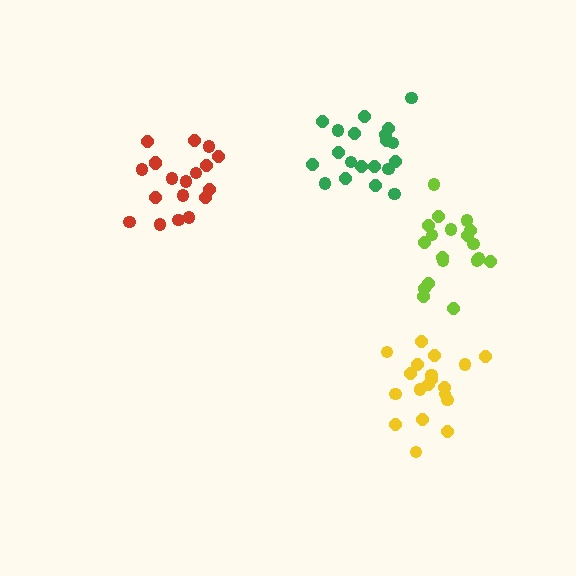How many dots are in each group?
Group 1: 20 dots, Group 2: 19 dots, Group 3: 19 dots, Group 4: 19 dots (77 total).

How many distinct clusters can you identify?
There are 4 distinct clusters.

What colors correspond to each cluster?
The clusters are colored: green, yellow, red, lime.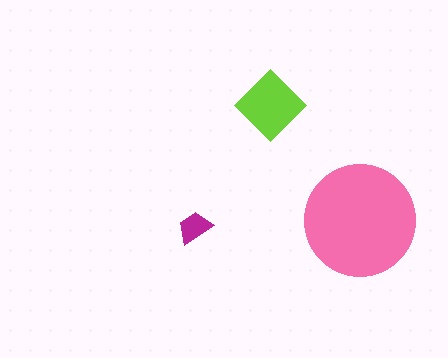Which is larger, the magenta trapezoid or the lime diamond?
The lime diamond.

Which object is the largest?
The pink circle.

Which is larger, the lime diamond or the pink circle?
The pink circle.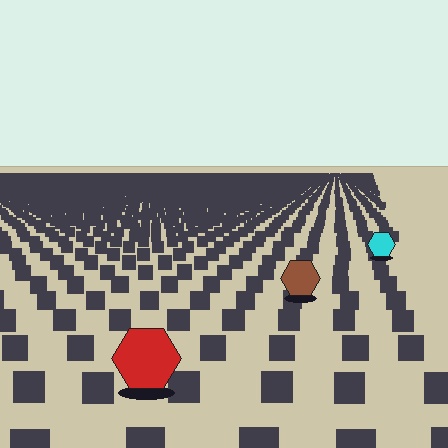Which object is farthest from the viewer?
The cyan hexagon is farthest from the viewer. It appears smaller and the ground texture around it is denser.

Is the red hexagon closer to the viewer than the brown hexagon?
Yes. The red hexagon is closer — you can tell from the texture gradient: the ground texture is coarser near it.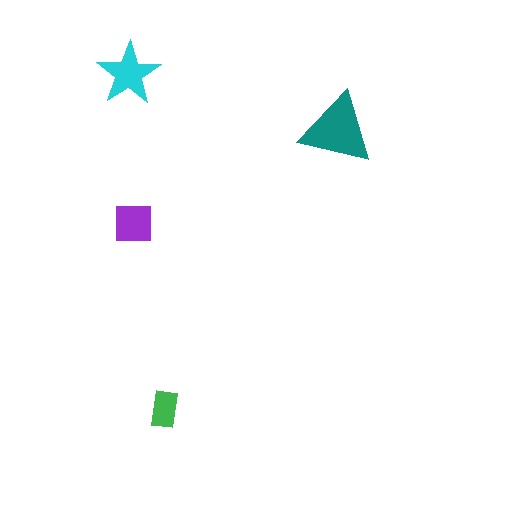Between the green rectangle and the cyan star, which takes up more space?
The cyan star.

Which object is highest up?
The cyan star is topmost.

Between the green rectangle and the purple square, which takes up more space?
The purple square.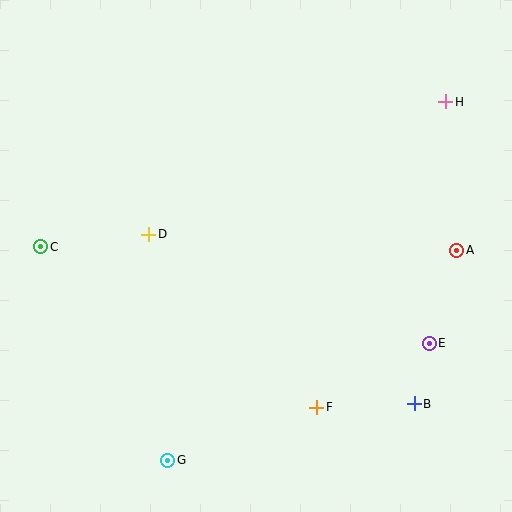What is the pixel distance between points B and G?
The distance between B and G is 253 pixels.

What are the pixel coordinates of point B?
Point B is at (414, 404).